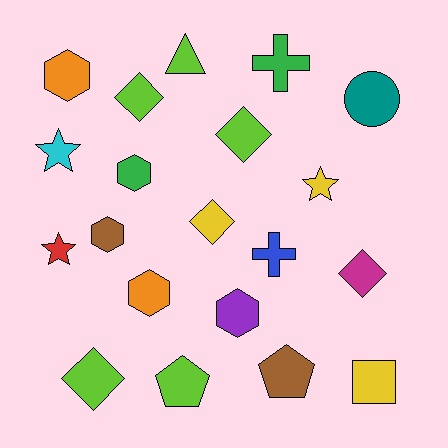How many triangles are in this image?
There is 1 triangle.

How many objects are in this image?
There are 20 objects.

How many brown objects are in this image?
There are 2 brown objects.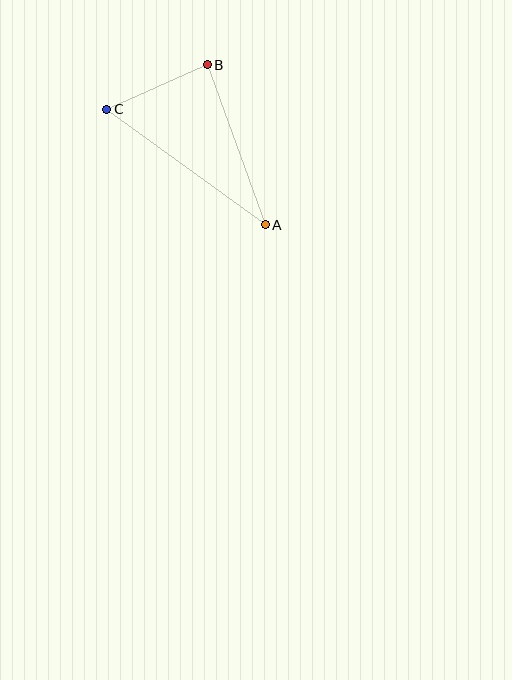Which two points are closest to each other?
Points B and C are closest to each other.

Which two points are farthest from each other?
Points A and C are farthest from each other.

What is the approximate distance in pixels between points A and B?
The distance between A and B is approximately 170 pixels.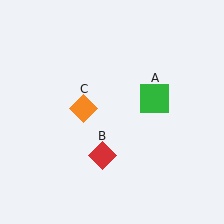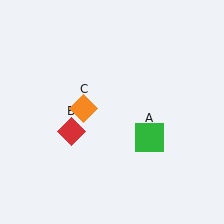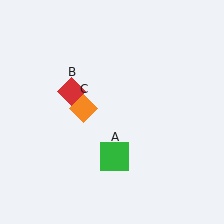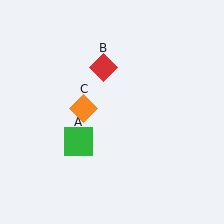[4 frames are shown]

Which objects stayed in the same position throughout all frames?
Orange diamond (object C) remained stationary.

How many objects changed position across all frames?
2 objects changed position: green square (object A), red diamond (object B).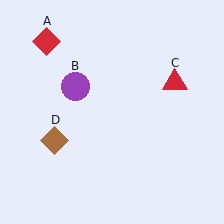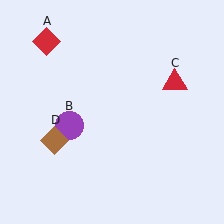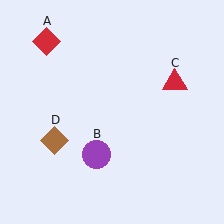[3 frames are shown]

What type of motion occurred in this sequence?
The purple circle (object B) rotated counterclockwise around the center of the scene.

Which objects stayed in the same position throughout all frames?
Red diamond (object A) and red triangle (object C) and brown diamond (object D) remained stationary.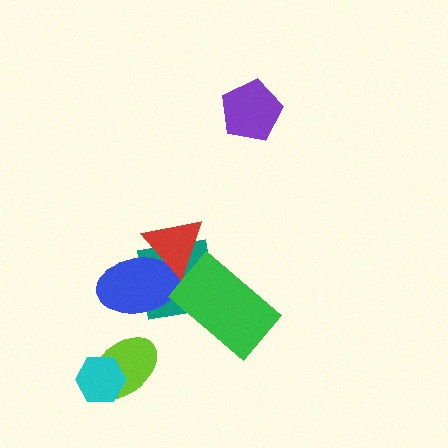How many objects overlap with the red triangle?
2 objects overlap with the red triangle.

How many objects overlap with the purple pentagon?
0 objects overlap with the purple pentagon.